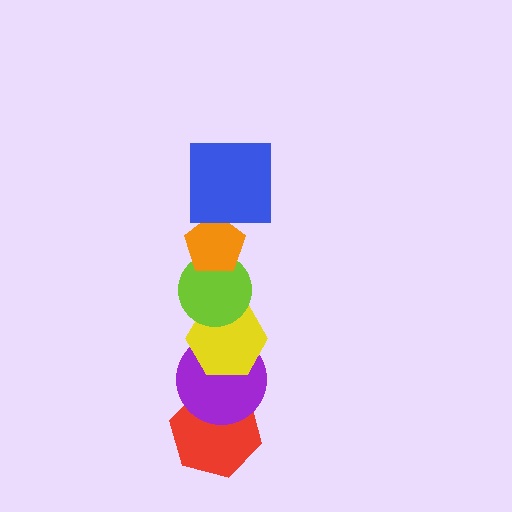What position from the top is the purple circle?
The purple circle is 5th from the top.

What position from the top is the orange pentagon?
The orange pentagon is 2nd from the top.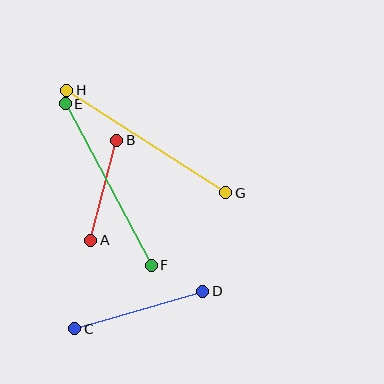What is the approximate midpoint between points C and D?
The midpoint is at approximately (139, 310) pixels.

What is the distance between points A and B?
The distance is approximately 104 pixels.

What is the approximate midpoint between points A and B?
The midpoint is at approximately (104, 190) pixels.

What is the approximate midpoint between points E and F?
The midpoint is at approximately (108, 184) pixels.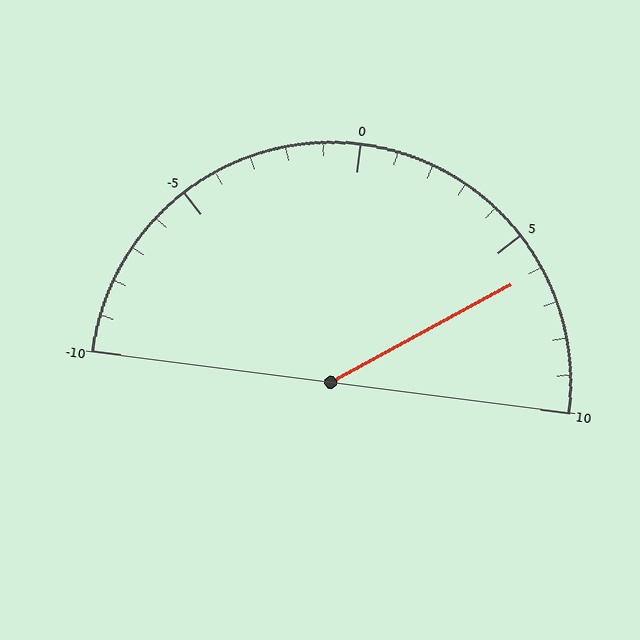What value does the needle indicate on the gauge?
The needle indicates approximately 6.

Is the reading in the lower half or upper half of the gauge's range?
The reading is in the upper half of the range (-10 to 10).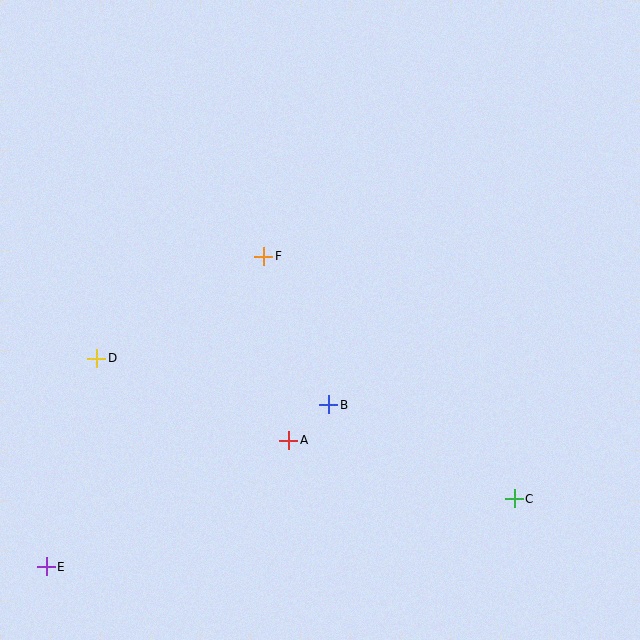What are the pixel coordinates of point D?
Point D is at (97, 358).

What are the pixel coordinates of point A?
Point A is at (289, 440).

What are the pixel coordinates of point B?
Point B is at (329, 405).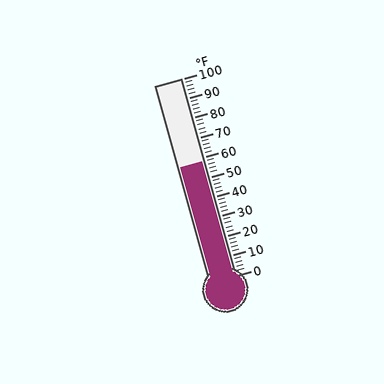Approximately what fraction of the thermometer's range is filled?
The thermometer is filled to approximately 60% of its range.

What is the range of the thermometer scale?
The thermometer scale ranges from 0°F to 100°F.